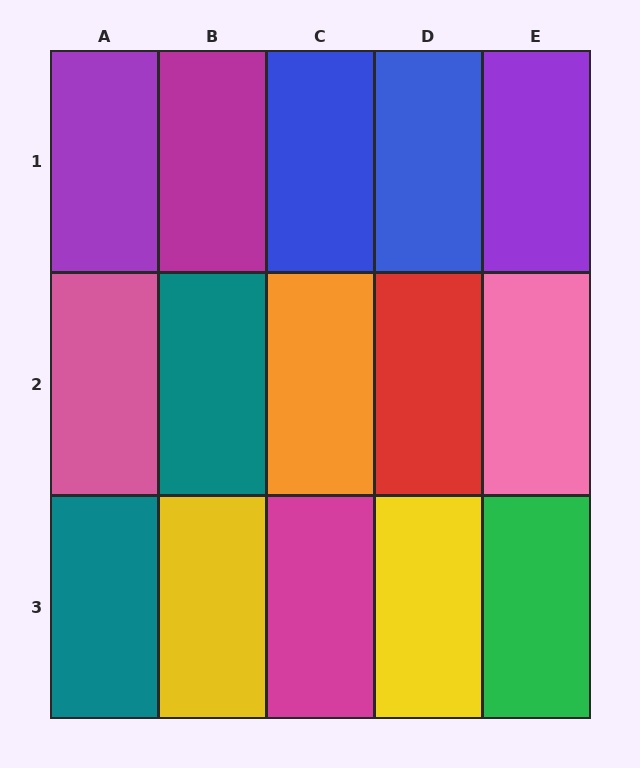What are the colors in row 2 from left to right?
Pink, teal, orange, red, pink.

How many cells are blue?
2 cells are blue.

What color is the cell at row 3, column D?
Yellow.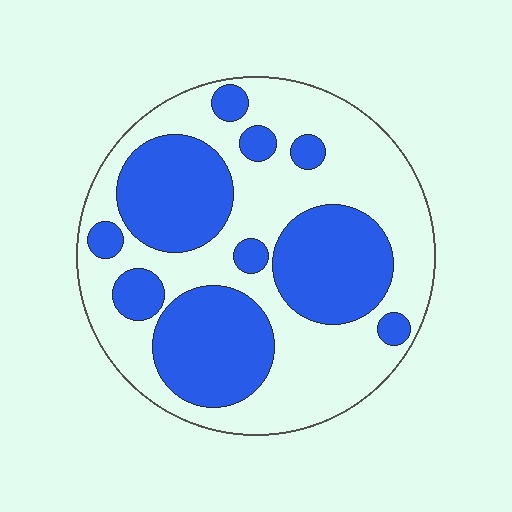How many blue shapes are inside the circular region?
10.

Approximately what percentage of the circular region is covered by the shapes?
Approximately 40%.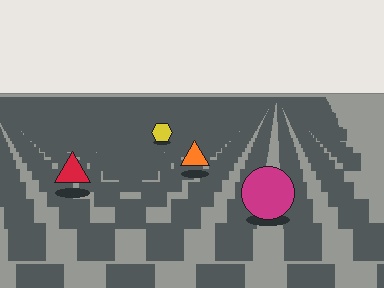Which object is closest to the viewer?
The magenta circle is closest. The texture marks near it are larger and more spread out.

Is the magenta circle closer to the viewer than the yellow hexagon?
Yes. The magenta circle is closer — you can tell from the texture gradient: the ground texture is coarser near it.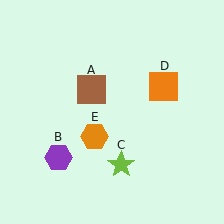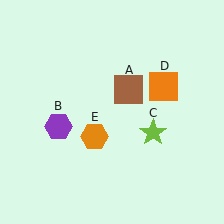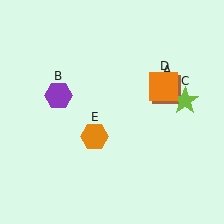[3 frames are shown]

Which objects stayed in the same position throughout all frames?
Orange square (object D) and orange hexagon (object E) remained stationary.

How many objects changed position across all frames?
3 objects changed position: brown square (object A), purple hexagon (object B), lime star (object C).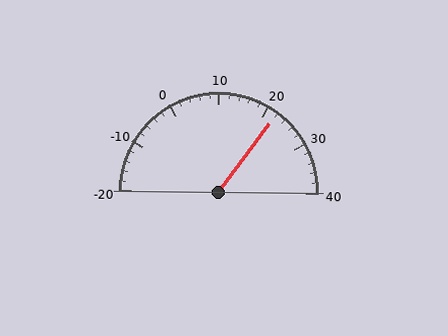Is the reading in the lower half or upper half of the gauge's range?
The reading is in the upper half of the range (-20 to 40).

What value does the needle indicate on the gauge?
The needle indicates approximately 22.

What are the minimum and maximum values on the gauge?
The gauge ranges from -20 to 40.